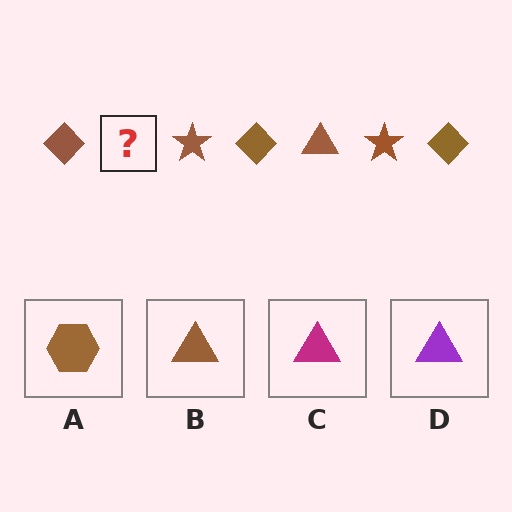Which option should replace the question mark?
Option B.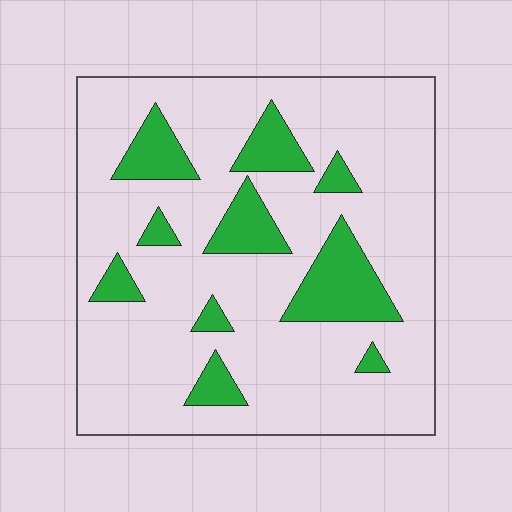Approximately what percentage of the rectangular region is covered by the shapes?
Approximately 20%.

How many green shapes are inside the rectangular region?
10.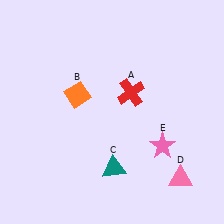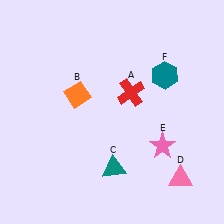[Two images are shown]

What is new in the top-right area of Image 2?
A teal hexagon (F) was added in the top-right area of Image 2.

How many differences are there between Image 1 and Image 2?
There is 1 difference between the two images.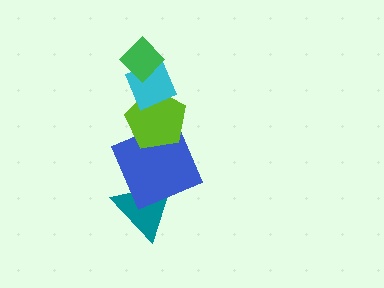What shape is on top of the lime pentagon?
The cyan diamond is on top of the lime pentagon.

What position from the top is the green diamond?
The green diamond is 1st from the top.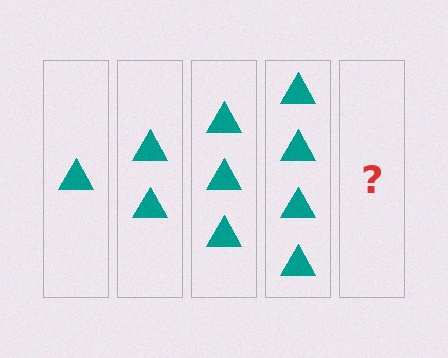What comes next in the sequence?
The next element should be 5 triangles.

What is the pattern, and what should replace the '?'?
The pattern is that each step adds one more triangle. The '?' should be 5 triangles.